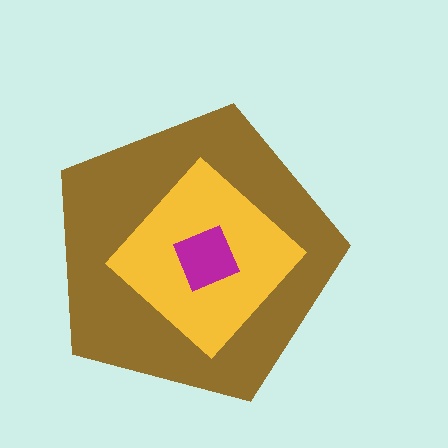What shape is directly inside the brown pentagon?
The yellow diamond.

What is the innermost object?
The magenta square.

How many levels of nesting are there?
3.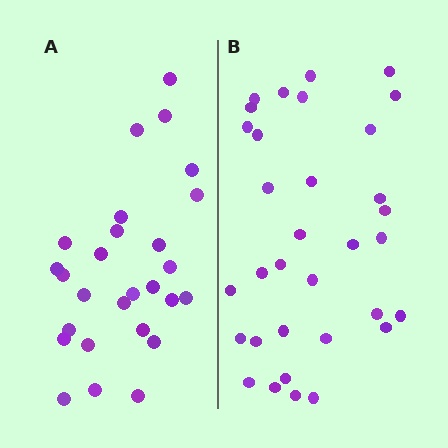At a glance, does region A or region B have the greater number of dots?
Region B (the right region) has more dots.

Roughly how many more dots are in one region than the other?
Region B has about 6 more dots than region A.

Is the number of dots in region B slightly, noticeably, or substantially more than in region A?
Region B has only slightly more — the two regions are fairly close. The ratio is roughly 1.2 to 1.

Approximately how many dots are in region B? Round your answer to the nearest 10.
About 30 dots. (The exact count is 33, which rounds to 30.)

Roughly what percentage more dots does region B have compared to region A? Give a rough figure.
About 20% more.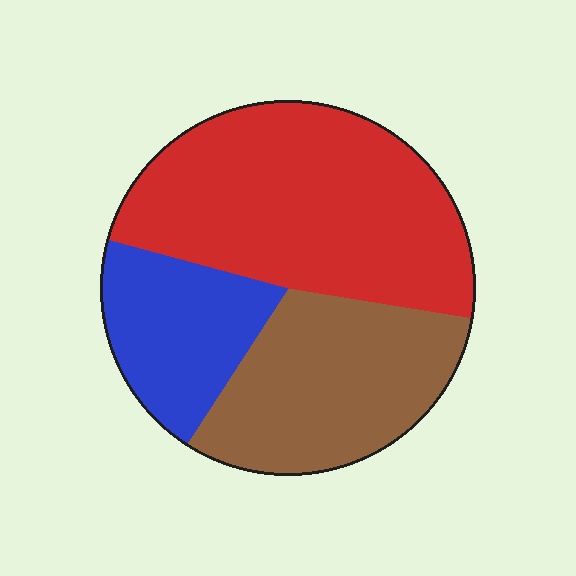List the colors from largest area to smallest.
From largest to smallest: red, brown, blue.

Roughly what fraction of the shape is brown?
Brown takes up about one third (1/3) of the shape.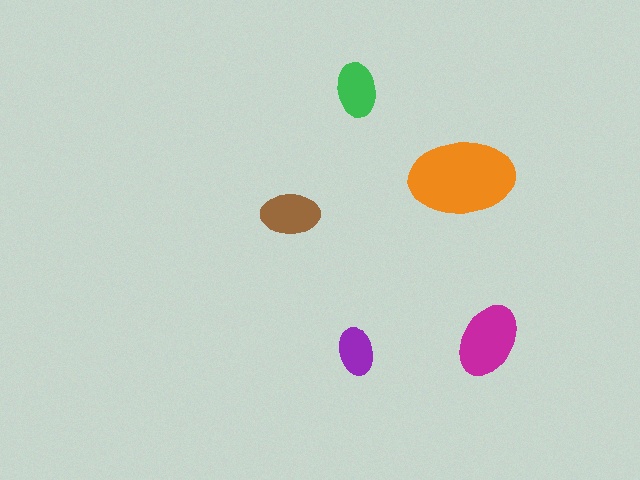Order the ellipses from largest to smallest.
the orange one, the magenta one, the brown one, the green one, the purple one.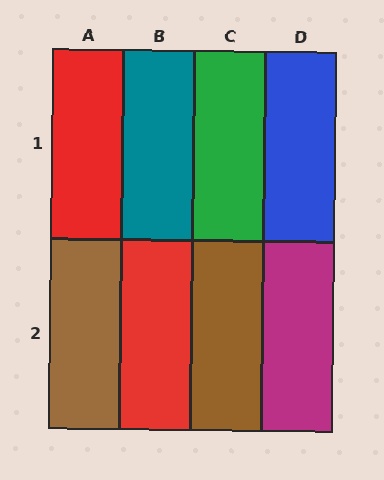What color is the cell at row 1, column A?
Red.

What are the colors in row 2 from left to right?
Brown, red, brown, magenta.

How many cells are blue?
1 cell is blue.